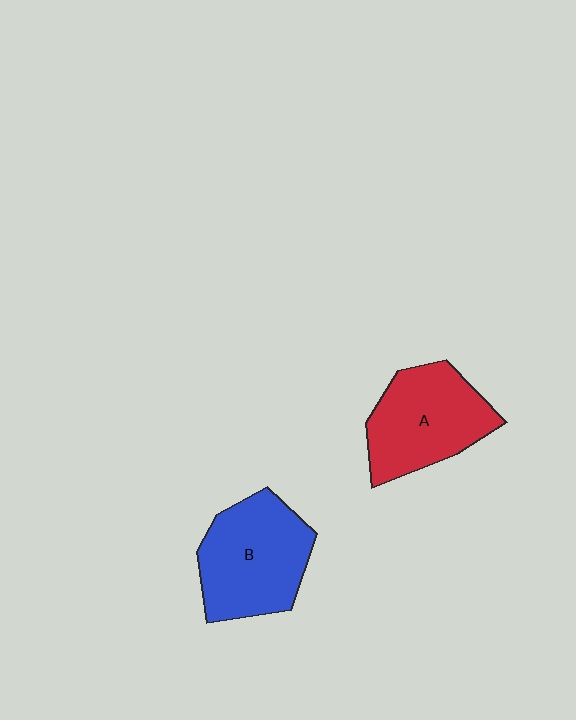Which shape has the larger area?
Shape B (blue).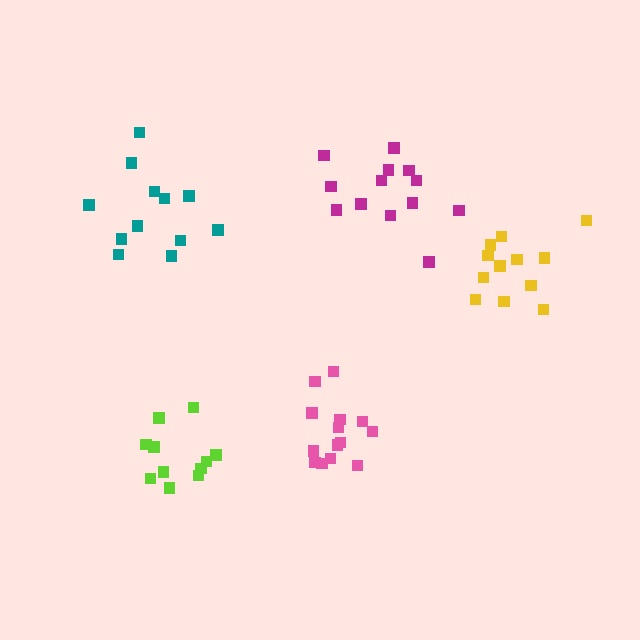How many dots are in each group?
Group 1: 12 dots, Group 2: 14 dots, Group 3: 11 dots, Group 4: 12 dots, Group 5: 13 dots (62 total).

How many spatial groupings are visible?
There are 5 spatial groupings.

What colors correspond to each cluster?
The clusters are colored: teal, pink, lime, yellow, magenta.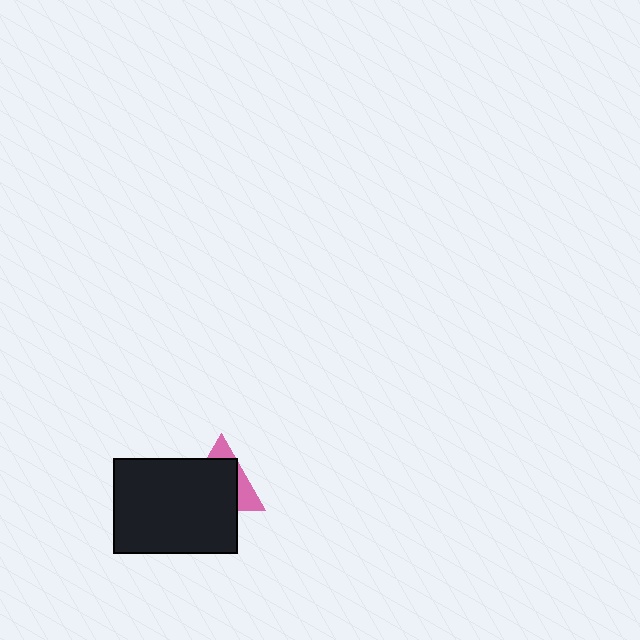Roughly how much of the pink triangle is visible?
A small part of it is visible (roughly 31%).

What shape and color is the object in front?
The object in front is a black rectangle.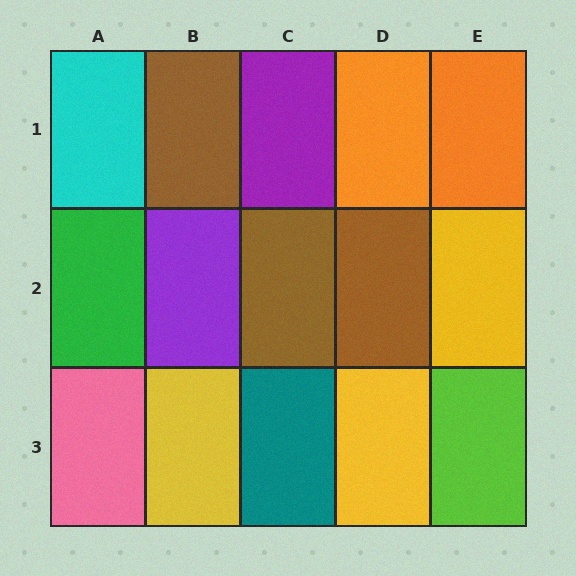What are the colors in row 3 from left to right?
Pink, yellow, teal, yellow, lime.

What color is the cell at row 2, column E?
Yellow.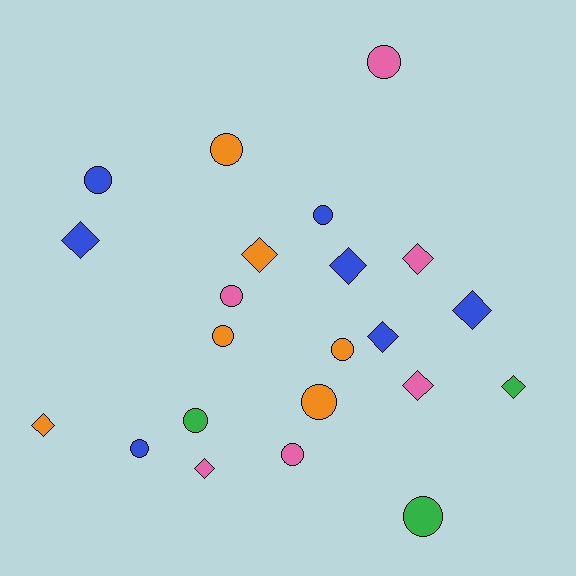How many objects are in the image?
There are 22 objects.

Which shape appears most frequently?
Circle, with 12 objects.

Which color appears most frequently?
Blue, with 7 objects.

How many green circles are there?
There are 2 green circles.